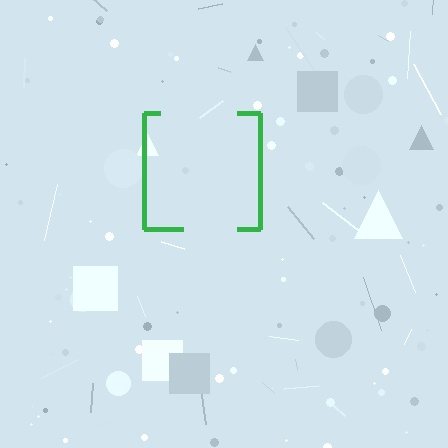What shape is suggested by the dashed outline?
The dashed outline suggests a square.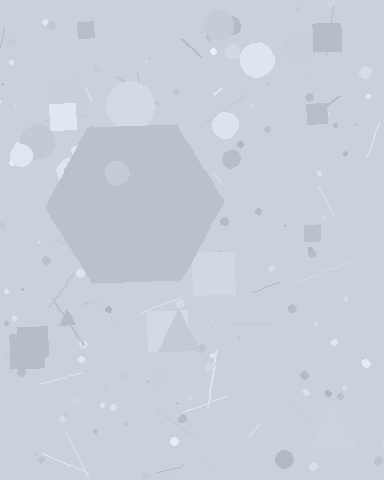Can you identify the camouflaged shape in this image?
The camouflaged shape is a hexagon.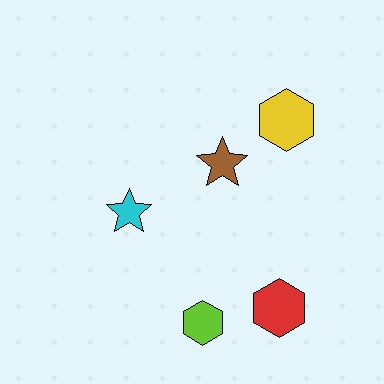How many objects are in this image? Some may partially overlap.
There are 5 objects.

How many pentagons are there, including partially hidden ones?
There are no pentagons.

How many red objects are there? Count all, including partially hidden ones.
There is 1 red object.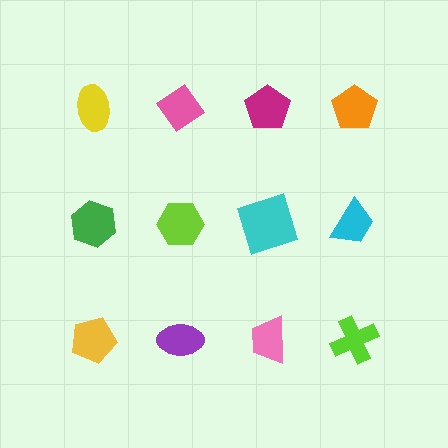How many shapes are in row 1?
4 shapes.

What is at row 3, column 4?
A lime cross.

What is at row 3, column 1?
A yellow pentagon.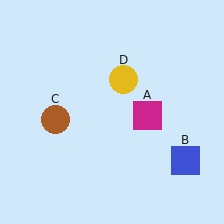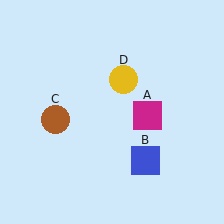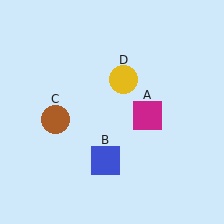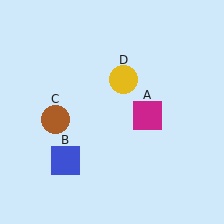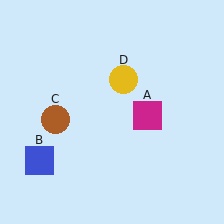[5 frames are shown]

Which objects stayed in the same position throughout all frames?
Magenta square (object A) and brown circle (object C) and yellow circle (object D) remained stationary.